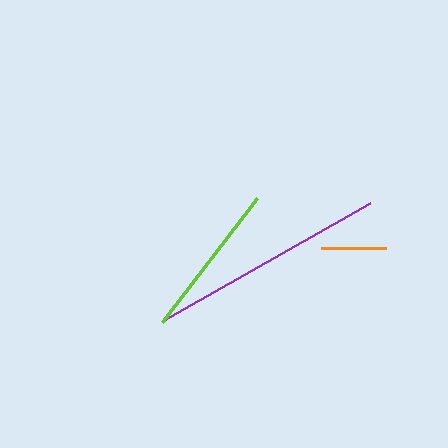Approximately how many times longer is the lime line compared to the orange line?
The lime line is approximately 2.4 times the length of the orange line.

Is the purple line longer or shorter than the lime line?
The purple line is longer than the lime line.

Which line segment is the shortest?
The orange line is the shortest at approximately 65 pixels.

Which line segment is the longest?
The purple line is the longest at approximately 239 pixels.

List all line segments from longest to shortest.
From longest to shortest: purple, lime, orange.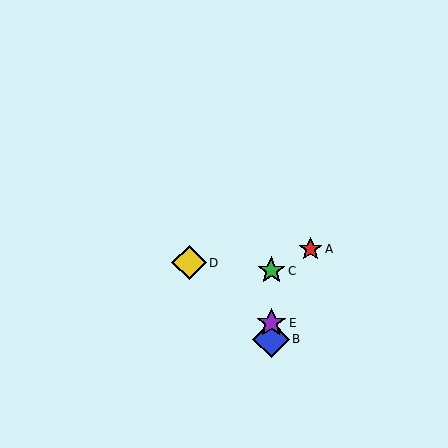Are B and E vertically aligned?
Yes, both are at x≈271.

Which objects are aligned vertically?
Objects B, C, E are aligned vertically.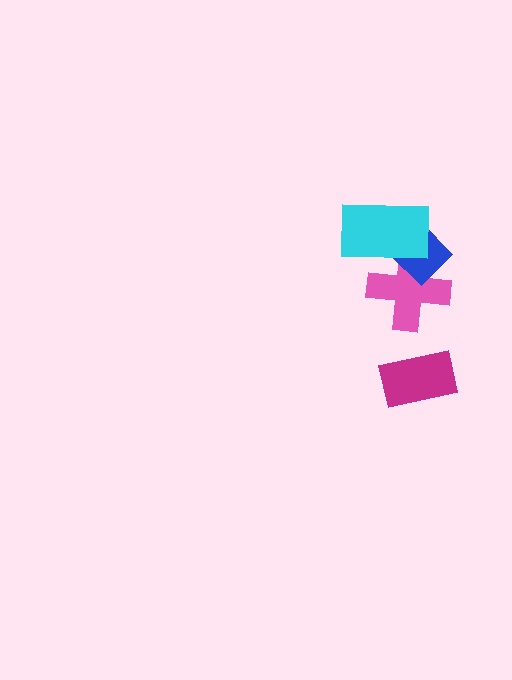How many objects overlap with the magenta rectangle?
0 objects overlap with the magenta rectangle.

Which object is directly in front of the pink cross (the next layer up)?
The blue diamond is directly in front of the pink cross.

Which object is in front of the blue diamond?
The cyan rectangle is in front of the blue diamond.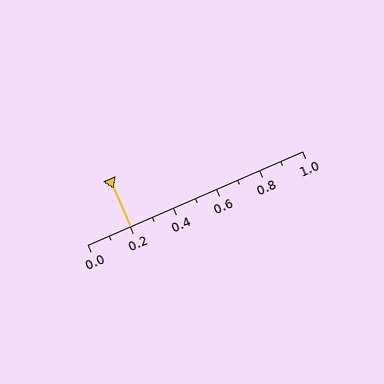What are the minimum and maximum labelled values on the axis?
The axis runs from 0.0 to 1.0.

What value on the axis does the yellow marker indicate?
The marker indicates approximately 0.2.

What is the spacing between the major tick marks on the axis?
The major ticks are spaced 0.2 apart.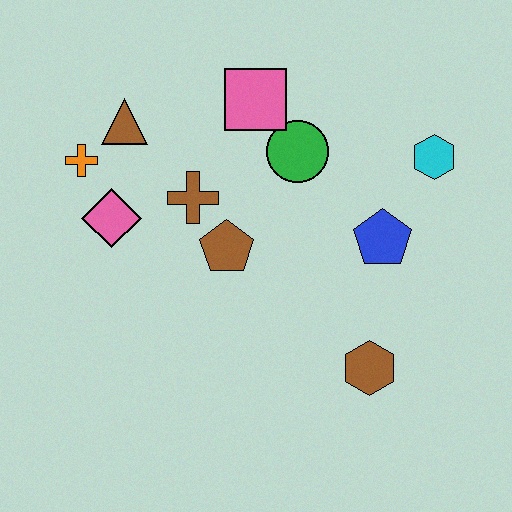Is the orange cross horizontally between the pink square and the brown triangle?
No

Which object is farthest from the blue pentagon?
The orange cross is farthest from the blue pentagon.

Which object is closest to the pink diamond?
The orange cross is closest to the pink diamond.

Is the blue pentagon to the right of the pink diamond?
Yes